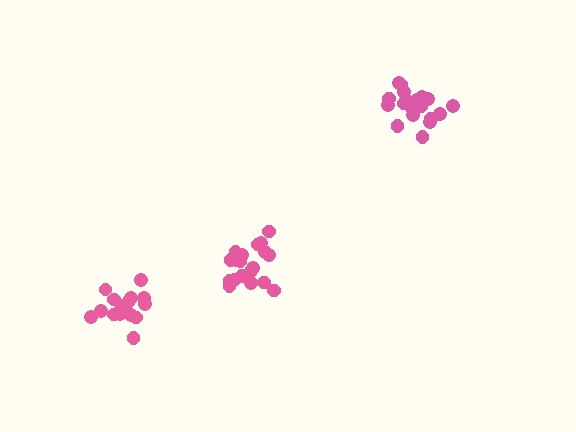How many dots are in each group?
Group 1: 19 dots, Group 2: 19 dots, Group 3: 17 dots (55 total).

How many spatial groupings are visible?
There are 3 spatial groupings.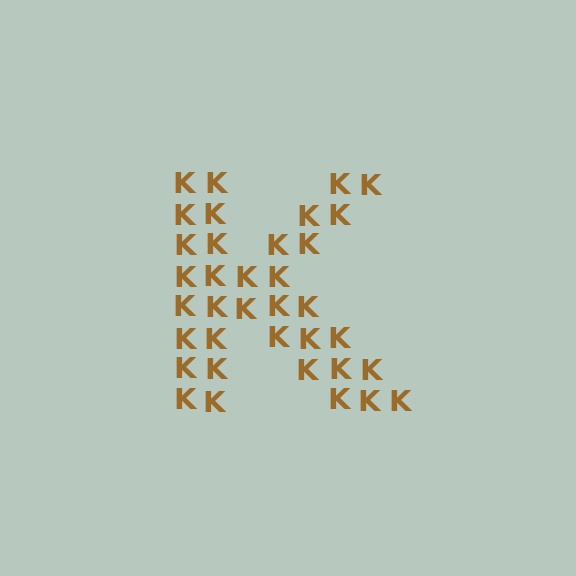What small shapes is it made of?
It is made of small letter K's.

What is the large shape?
The large shape is the letter K.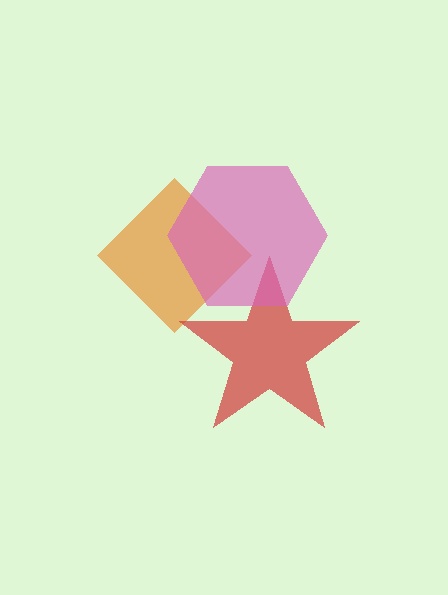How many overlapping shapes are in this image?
There are 3 overlapping shapes in the image.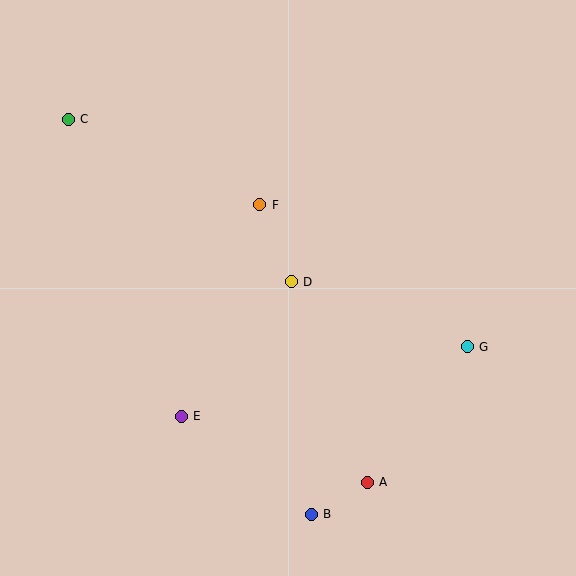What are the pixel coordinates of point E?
Point E is at (181, 416).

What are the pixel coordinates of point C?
Point C is at (68, 119).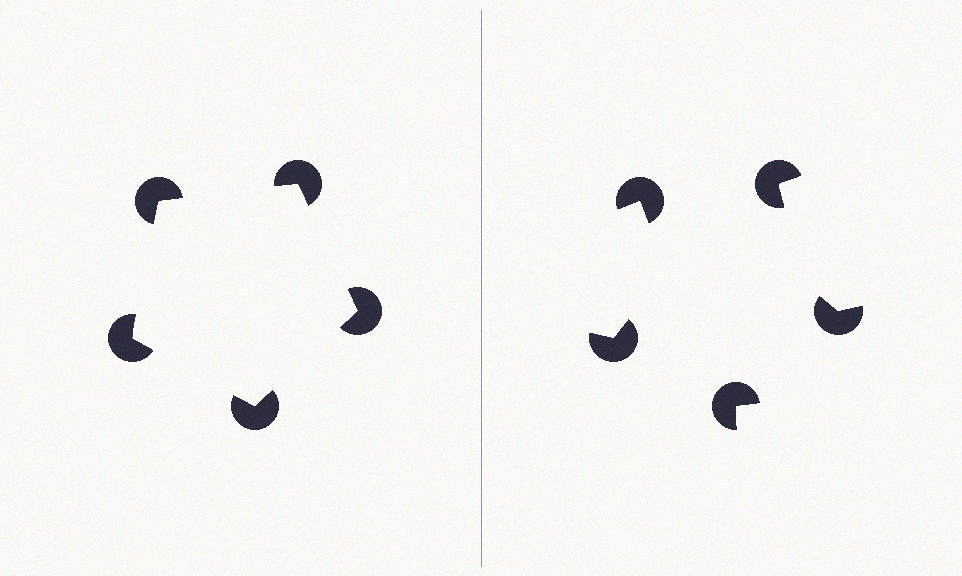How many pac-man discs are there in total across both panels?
10 — 5 on each side.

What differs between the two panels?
The pac-man discs are positioned identically on both sides; only the wedge orientations differ. On the left they align to a pentagon; on the right they are misaligned.